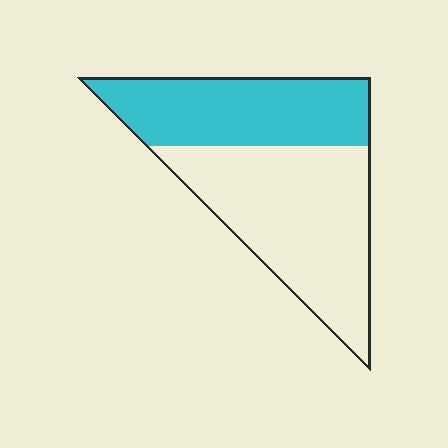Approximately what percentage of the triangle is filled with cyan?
Approximately 40%.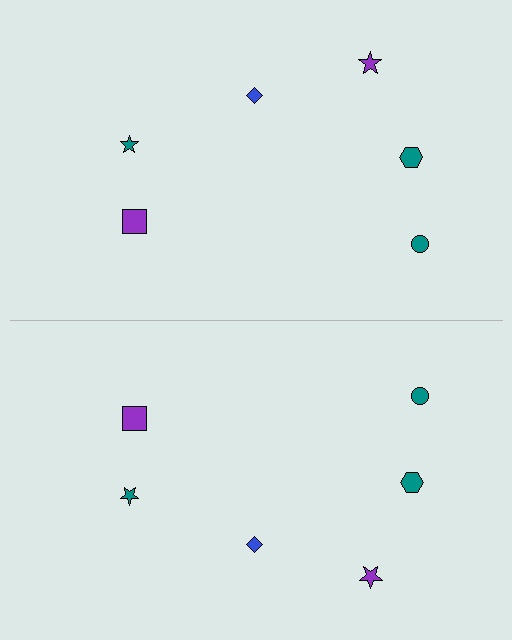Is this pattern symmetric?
Yes, this pattern has bilateral (reflection) symmetry.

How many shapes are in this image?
There are 12 shapes in this image.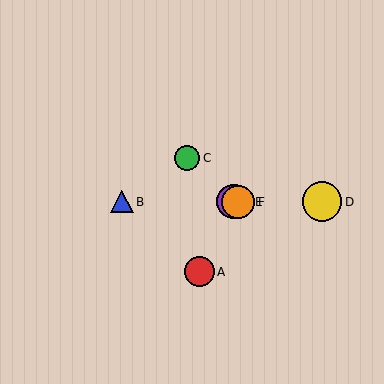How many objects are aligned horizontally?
4 objects (B, D, E, F) are aligned horizontally.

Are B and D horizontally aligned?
Yes, both are at y≈202.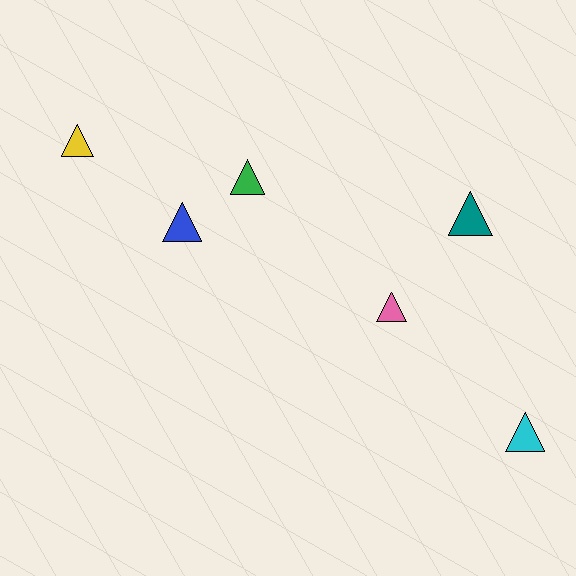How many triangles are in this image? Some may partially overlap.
There are 6 triangles.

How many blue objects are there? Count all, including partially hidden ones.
There is 1 blue object.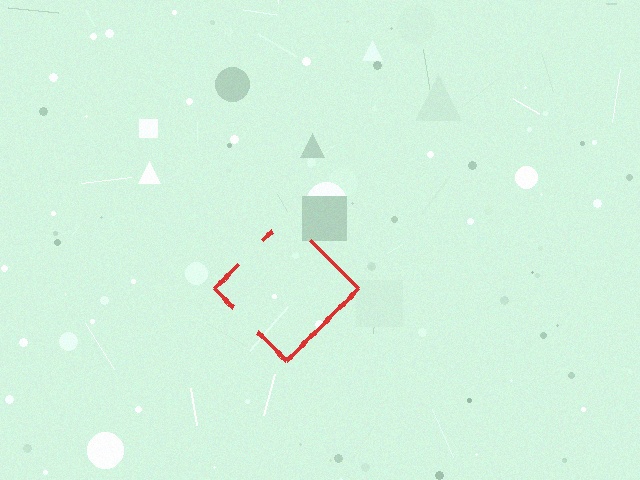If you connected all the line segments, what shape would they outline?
They would outline a diamond.